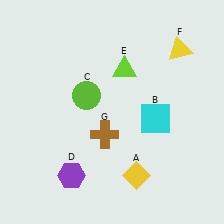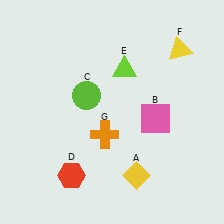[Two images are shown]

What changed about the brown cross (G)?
In Image 1, G is brown. In Image 2, it changed to orange.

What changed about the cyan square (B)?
In Image 1, B is cyan. In Image 2, it changed to pink.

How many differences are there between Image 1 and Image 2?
There are 3 differences between the two images.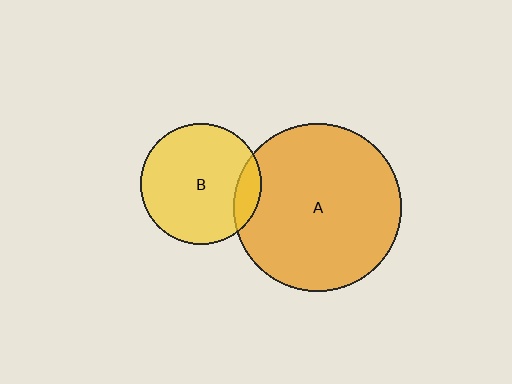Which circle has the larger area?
Circle A (orange).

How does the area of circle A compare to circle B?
Approximately 1.9 times.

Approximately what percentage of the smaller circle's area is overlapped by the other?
Approximately 10%.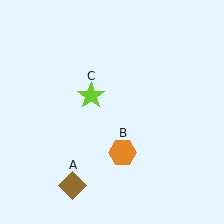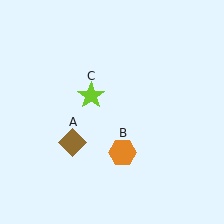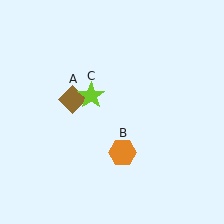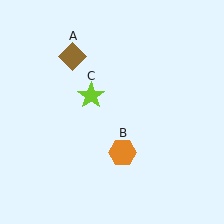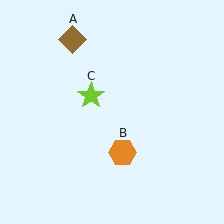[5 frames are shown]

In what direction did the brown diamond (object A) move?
The brown diamond (object A) moved up.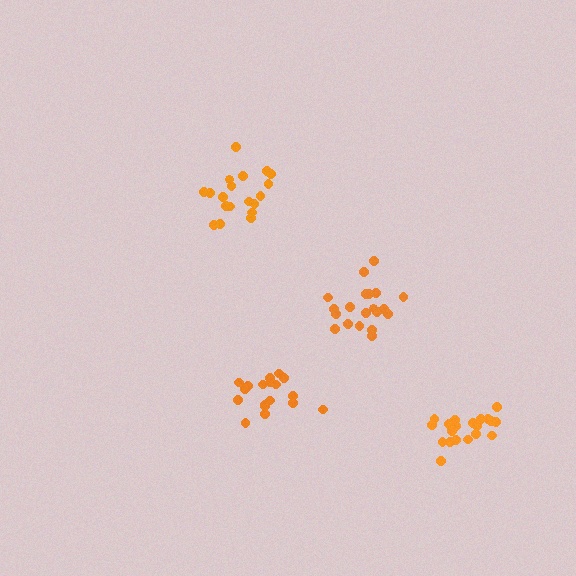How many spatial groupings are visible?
There are 4 spatial groupings.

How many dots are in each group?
Group 1: 19 dots, Group 2: 20 dots, Group 3: 18 dots, Group 4: 20 dots (77 total).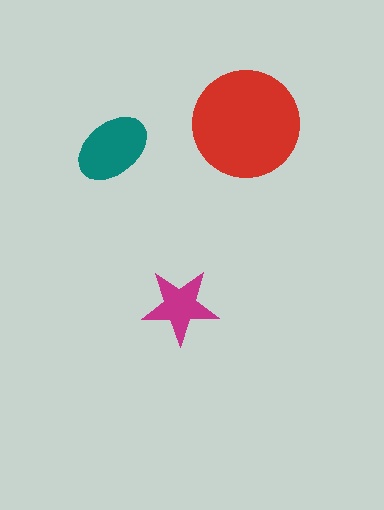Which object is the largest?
The red circle.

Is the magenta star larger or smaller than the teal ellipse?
Smaller.